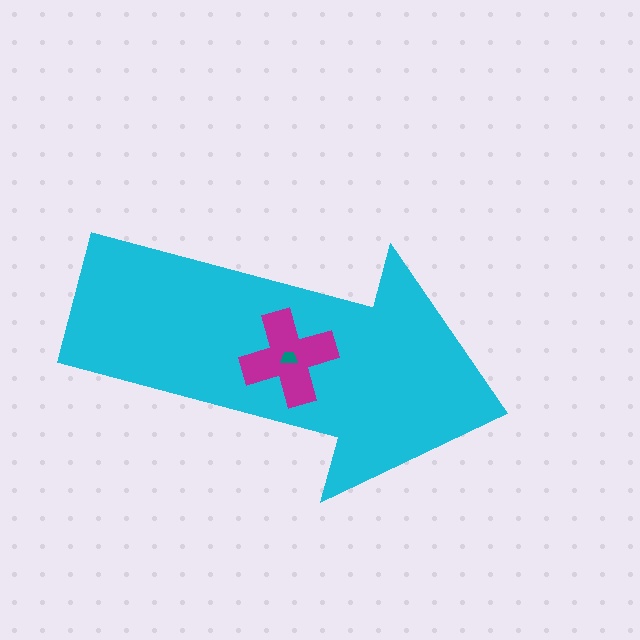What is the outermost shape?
The cyan arrow.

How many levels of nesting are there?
3.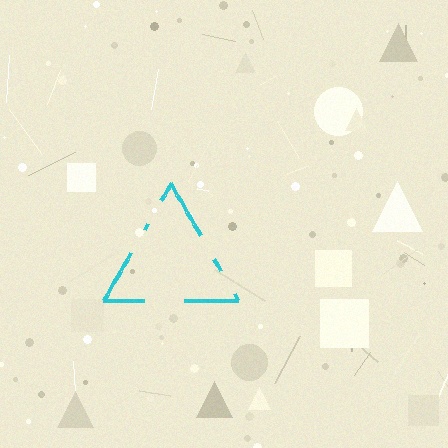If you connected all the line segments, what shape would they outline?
They would outline a triangle.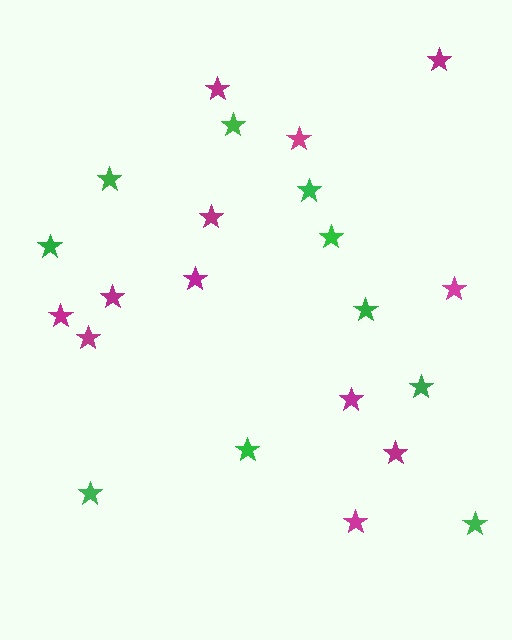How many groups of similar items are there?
There are 2 groups: one group of green stars (10) and one group of magenta stars (12).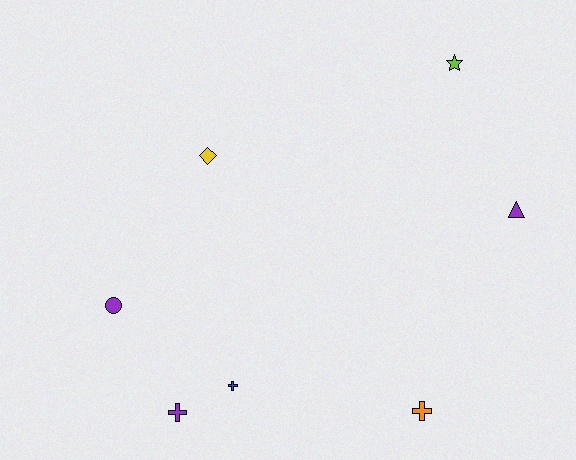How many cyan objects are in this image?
There are no cyan objects.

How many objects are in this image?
There are 7 objects.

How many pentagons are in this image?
There are no pentagons.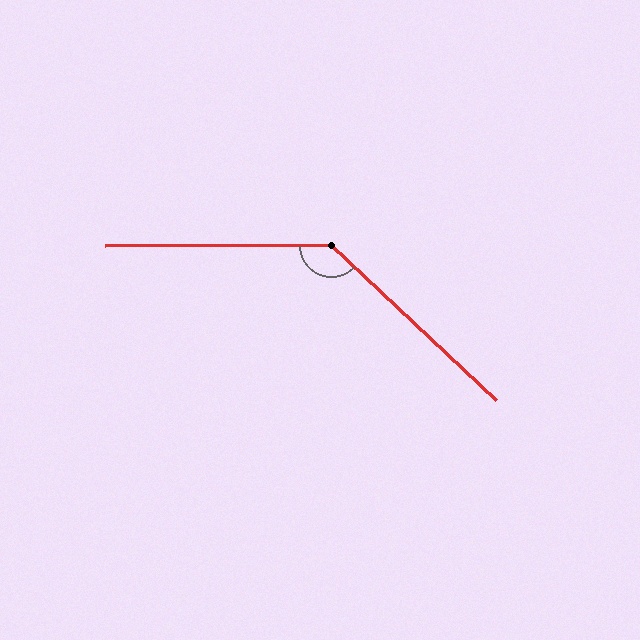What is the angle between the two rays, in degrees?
Approximately 136 degrees.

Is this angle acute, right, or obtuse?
It is obtuse.